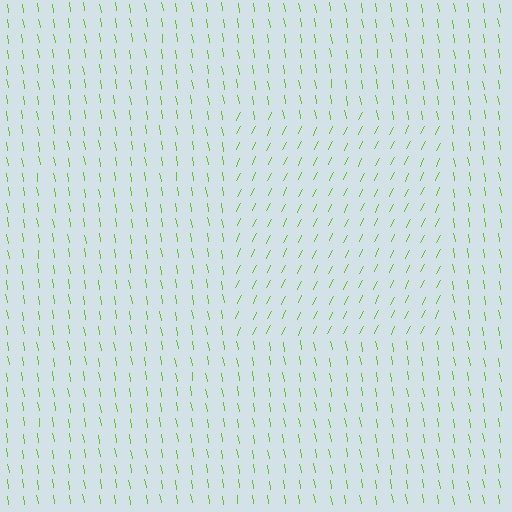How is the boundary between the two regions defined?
The boundary is defined purely by a change in line orientation (approximately 35 degrees difference). All lines are the same color and thickness.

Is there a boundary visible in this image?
Yes, there is a texture boundary formed by a change in line orientation.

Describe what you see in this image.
The image is filled with small lime line segments. A rectangle region in the image has lines oriented differently from the surrounding lines, creating a visible texture boundary.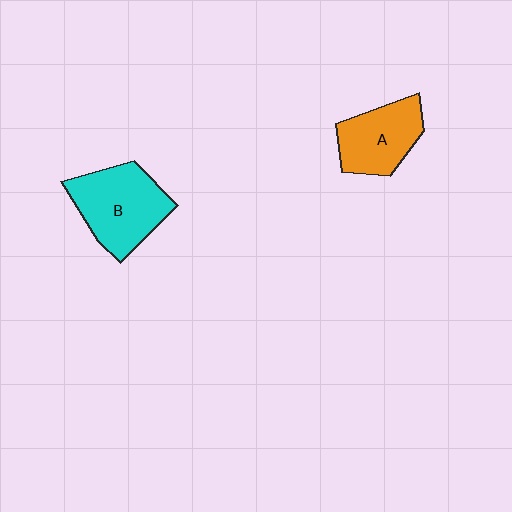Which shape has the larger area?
Shape B (cyan).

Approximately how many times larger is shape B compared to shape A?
Approximately 1.3 times.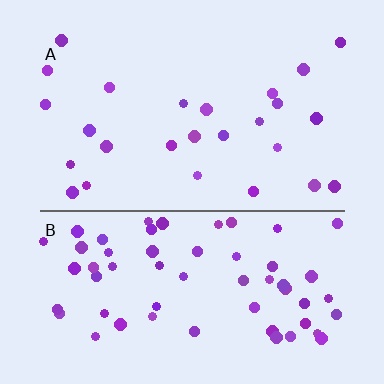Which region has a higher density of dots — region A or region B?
B (the bottom).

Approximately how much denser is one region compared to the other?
Approximately 2.3× — region B over region A.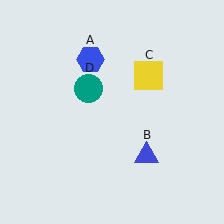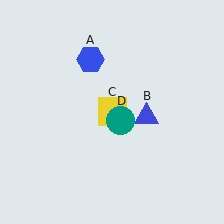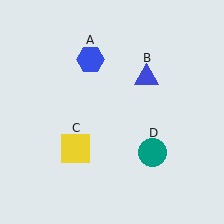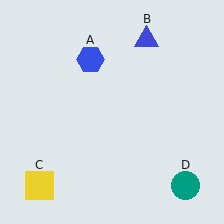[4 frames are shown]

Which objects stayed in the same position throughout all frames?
Blue hexagon (object A) remained stationary.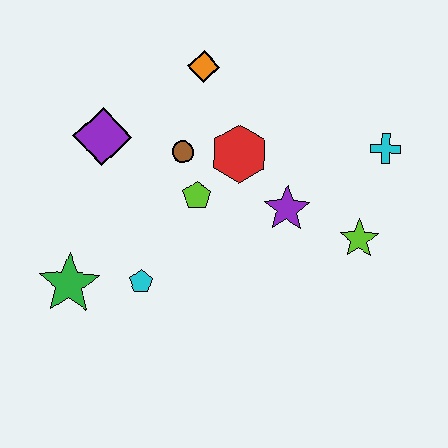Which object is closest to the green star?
The cyan pentagon is closest to the green star.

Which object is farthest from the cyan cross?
The green star is farthest from the cyan cross.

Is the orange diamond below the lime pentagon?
No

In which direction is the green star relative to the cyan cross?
The green star is to the left of the cyan cross.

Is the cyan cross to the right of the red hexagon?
Yes